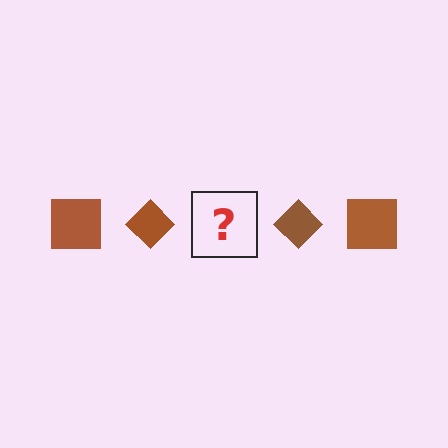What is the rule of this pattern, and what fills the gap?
The rule is that the pattern cycles through square, diamond shapes in brown. The gap should be filled with a brown square.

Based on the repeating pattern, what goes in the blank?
The blank should be a brown square.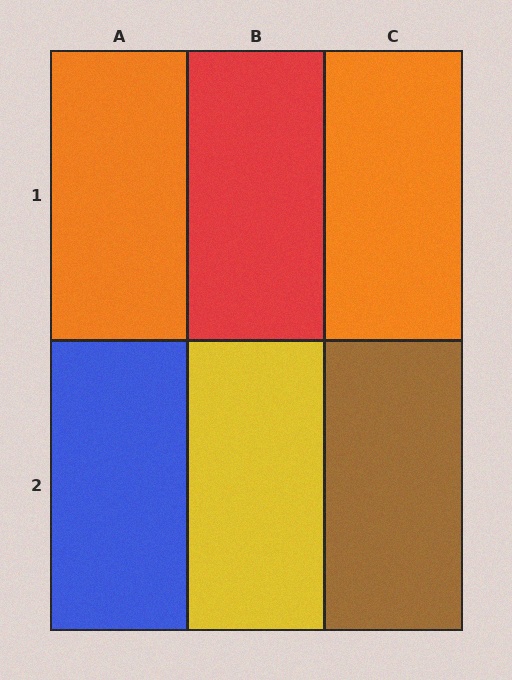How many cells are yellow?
1 cell is yellow.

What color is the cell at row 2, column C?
Brown.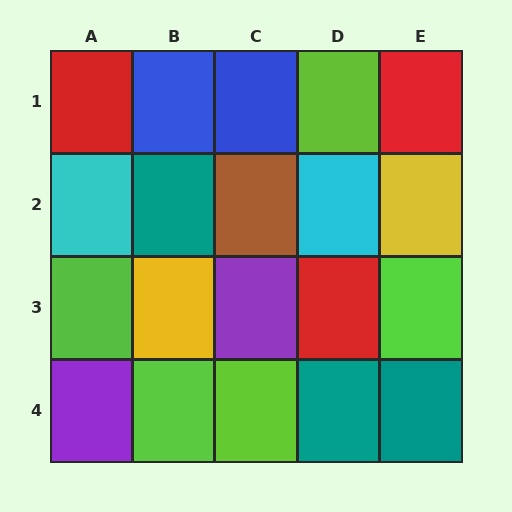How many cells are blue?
2 cells are blue.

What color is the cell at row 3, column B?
Yellow.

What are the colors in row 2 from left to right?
Cyan, teal, brown, cyan, yellow.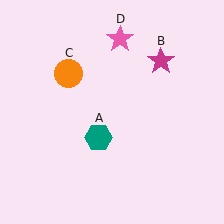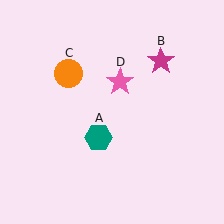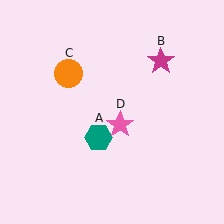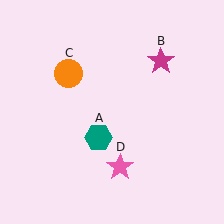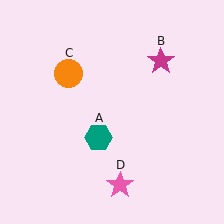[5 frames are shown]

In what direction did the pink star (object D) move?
The pink star (object D) moved down.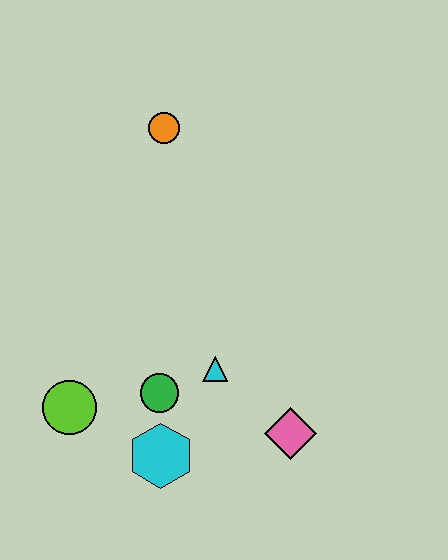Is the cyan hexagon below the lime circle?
Yes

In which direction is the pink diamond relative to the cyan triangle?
The pink diamond is to the right of the cyan triangle.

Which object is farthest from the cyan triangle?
The orange circle is farthest from the cyan triangle.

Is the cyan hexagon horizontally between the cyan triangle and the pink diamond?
No